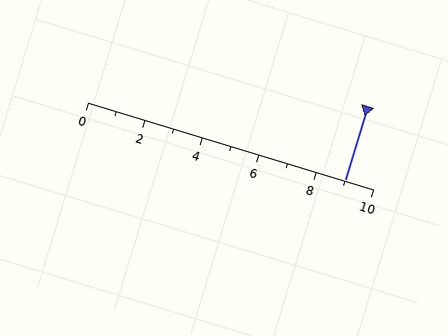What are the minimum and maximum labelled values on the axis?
The axis runs from 0 to 10.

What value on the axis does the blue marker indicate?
The marker indicates approximately 9.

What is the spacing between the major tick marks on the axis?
The major ticks are spaced 2 apart.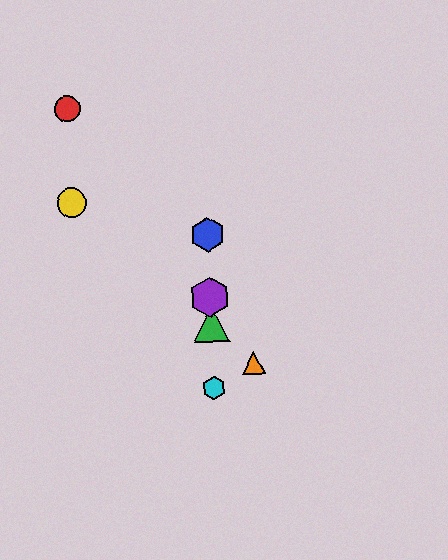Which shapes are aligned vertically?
The blue hexagon, the green triangle, the purple hexagon, the cyan hexagon are aligned vertically.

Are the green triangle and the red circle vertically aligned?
No, the green triangle is at x≈211 and the red circle is at x≈67.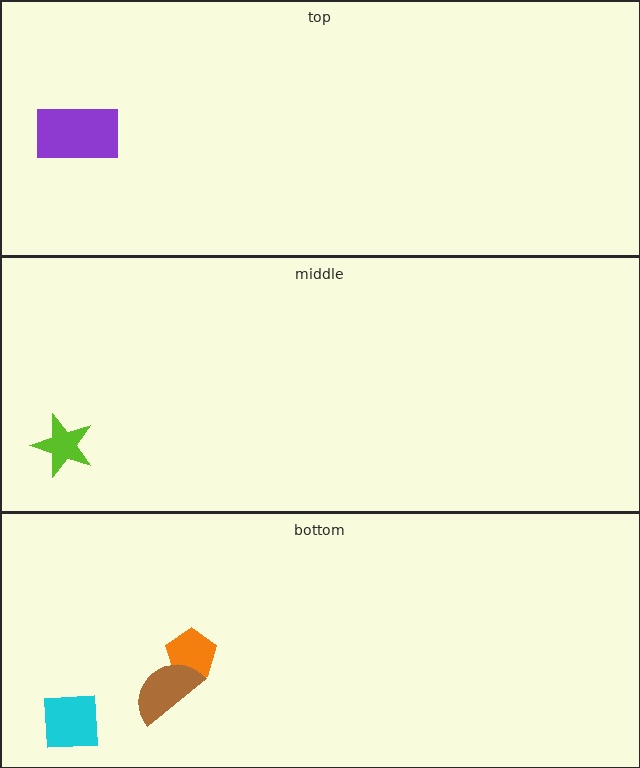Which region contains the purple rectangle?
The top region.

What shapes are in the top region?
The purple rectangle.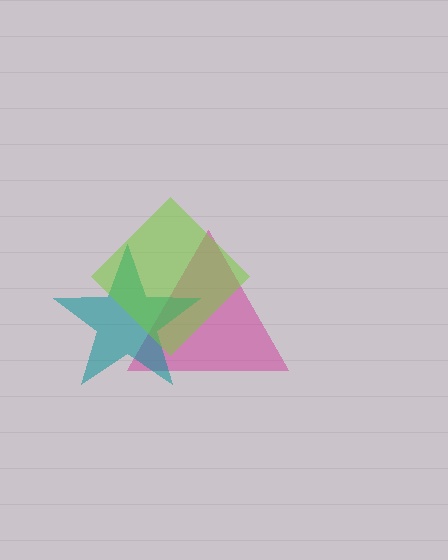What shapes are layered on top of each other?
The layered shapes are: a magenta triangle, a teal star, a lime diamond.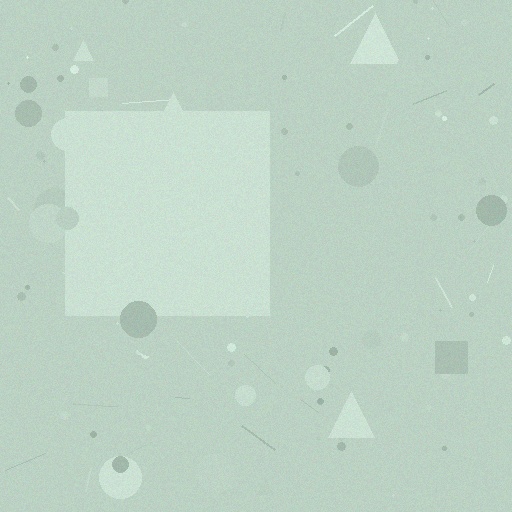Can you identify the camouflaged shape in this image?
The camouflaged shape is a square.